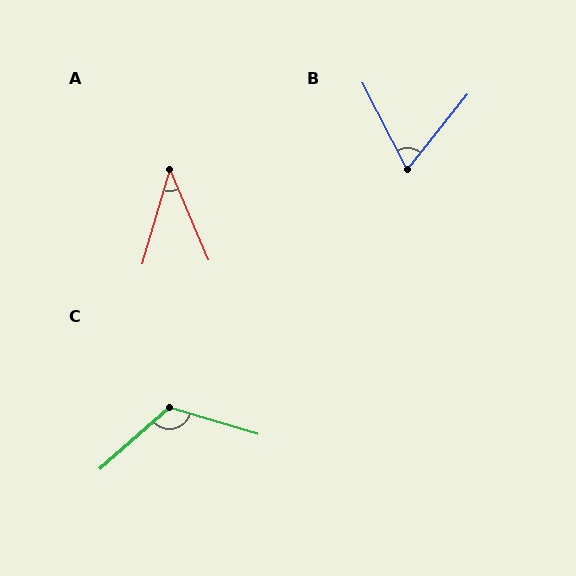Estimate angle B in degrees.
Approximately 66 degrees.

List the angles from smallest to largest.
A (39°), B (66°), C (122°).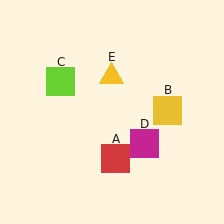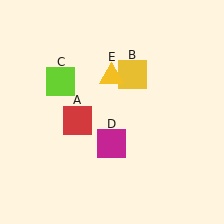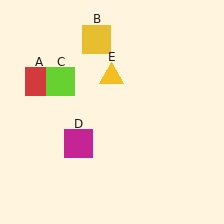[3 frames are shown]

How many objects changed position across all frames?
3 objects changed position: red square (object A), yellow square (object B), magenta square (object D).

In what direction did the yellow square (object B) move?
The yellow square (object B) moved up and to the left.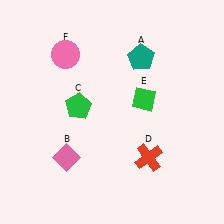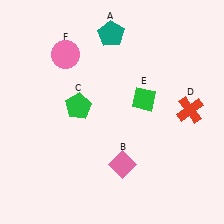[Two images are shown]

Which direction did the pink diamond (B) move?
The pink diamond (B) moved right.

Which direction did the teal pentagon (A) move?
The teal pentagon (A) moved left.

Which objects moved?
The objects that moved are: the teal pentagon (A), the pink diamond (B), the red cross (D).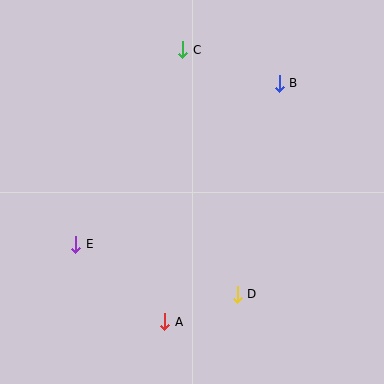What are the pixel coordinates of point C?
Point C is at (183, 50).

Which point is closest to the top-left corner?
Point C is closest to the top-left corner.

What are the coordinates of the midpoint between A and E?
The midpoint between A and E is at (120, 283).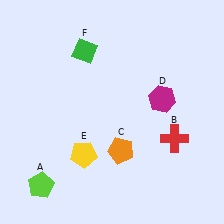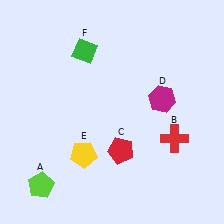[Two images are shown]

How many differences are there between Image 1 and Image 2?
There is 1 difference between the two images.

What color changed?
The pentagon (C) changed from orange in Image 1 to red in Image 2.